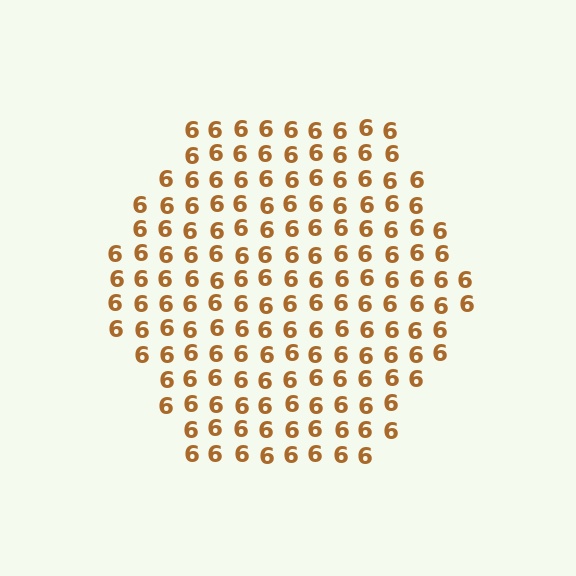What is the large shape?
The large shape is a hexagon.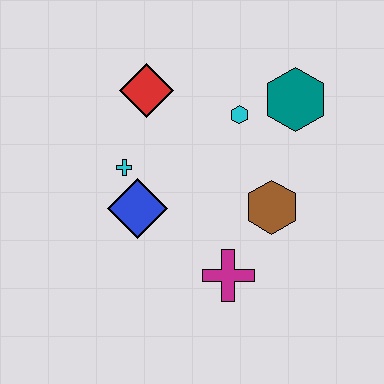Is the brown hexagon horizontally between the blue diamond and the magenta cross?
No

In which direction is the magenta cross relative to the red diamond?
The magenta cross is below the red diamond.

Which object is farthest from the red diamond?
The magenta cross is farthest from the red diamond.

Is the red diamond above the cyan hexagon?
Yes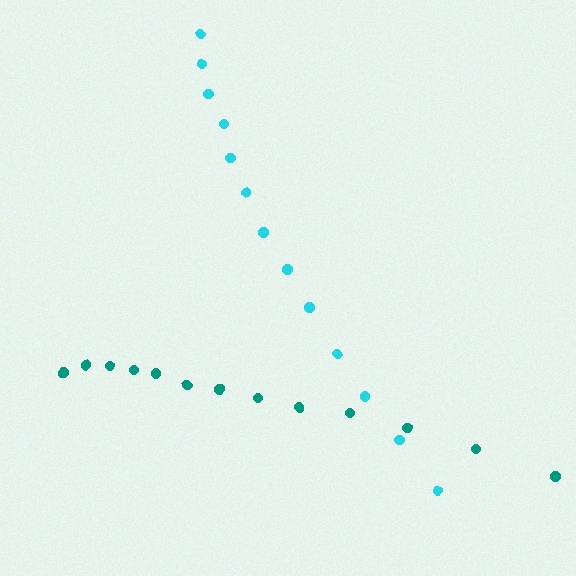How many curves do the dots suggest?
There are 2 distinct paths.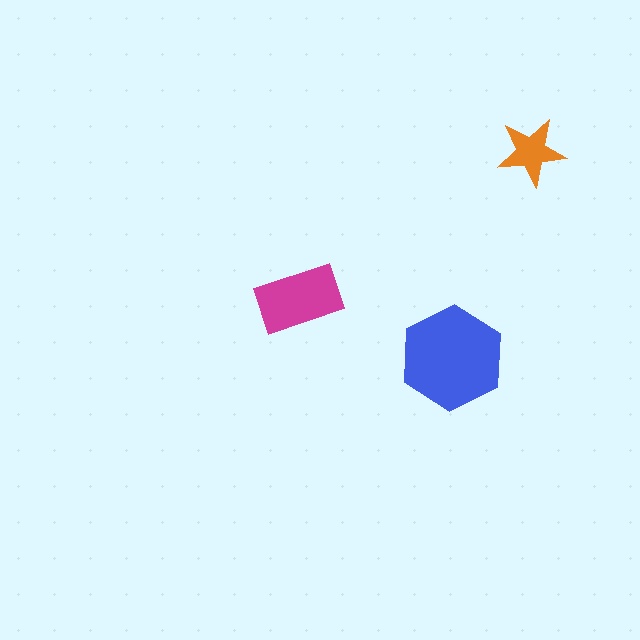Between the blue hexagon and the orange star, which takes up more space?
The blue hexagon.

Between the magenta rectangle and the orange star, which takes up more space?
The magenta rectangle.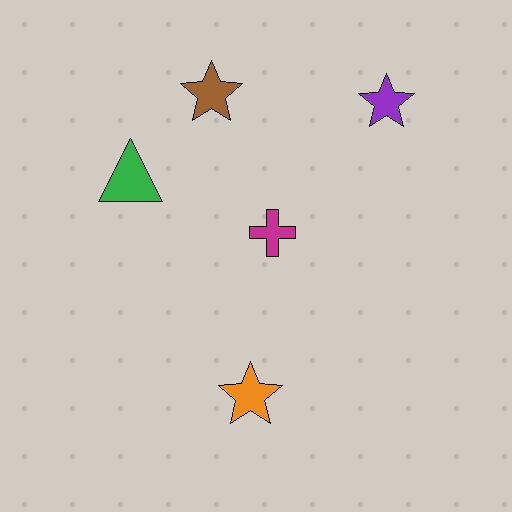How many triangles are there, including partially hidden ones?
There is 1 triangle.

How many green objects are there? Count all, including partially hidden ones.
There is 1 green object.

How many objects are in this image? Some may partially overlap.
There are 5 objects.